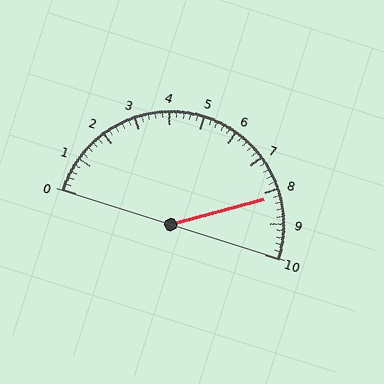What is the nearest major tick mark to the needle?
The nearest major tick mark is 8.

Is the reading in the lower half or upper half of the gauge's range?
The reading is in the upper half of the range (0 to 10).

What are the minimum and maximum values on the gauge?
The gauge ranges from 0 to 10.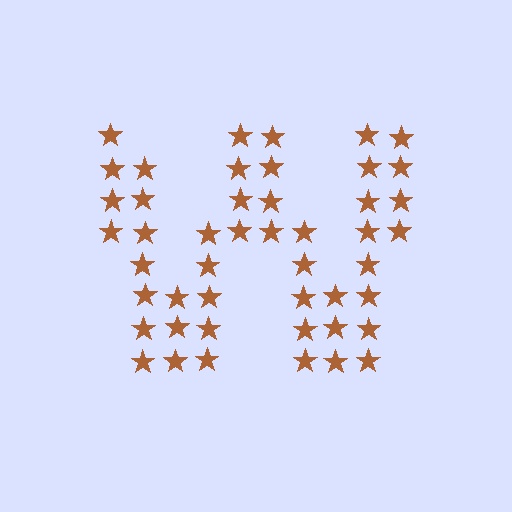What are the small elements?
The small elements are stars.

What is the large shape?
The large shape is the letter W.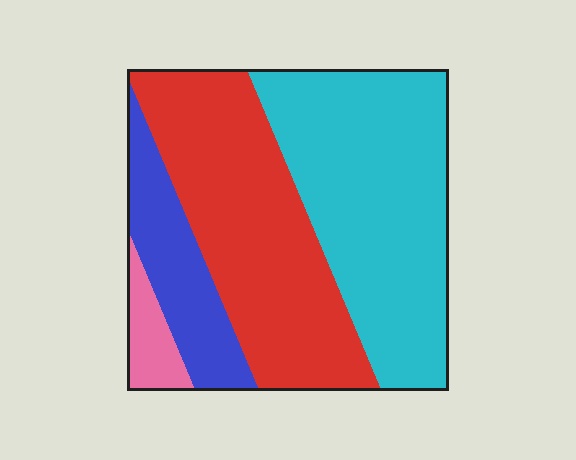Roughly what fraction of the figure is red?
Red takes up about three eighths (3/8) of the figure.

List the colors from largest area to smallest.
From largest to smallest: cyan, red, blue, pink.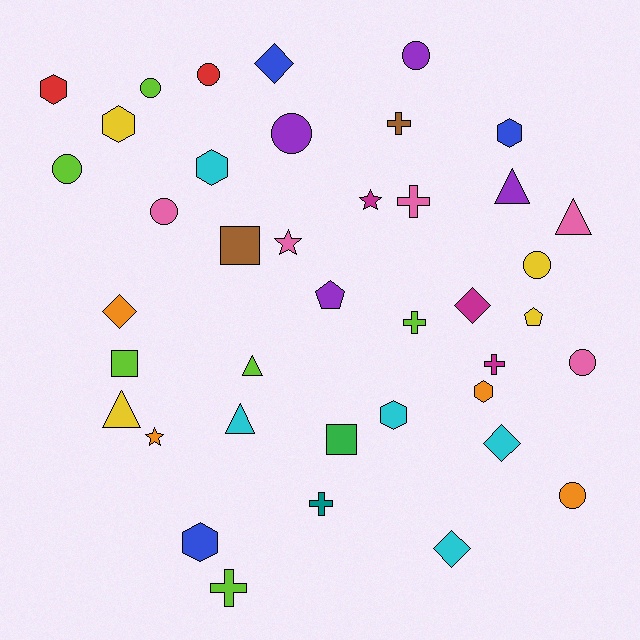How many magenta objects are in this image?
There are 3 magenta objects.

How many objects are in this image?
There are 40 objects.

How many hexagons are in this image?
There are 7 hexagons.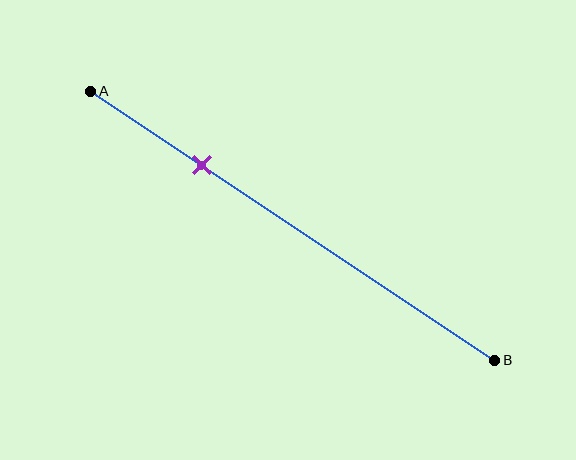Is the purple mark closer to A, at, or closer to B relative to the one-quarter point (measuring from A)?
The purple mark is approximately at the one-quarter point of segment AB.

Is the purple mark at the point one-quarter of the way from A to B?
Yes, the mark is approximately at the one-quarter point.